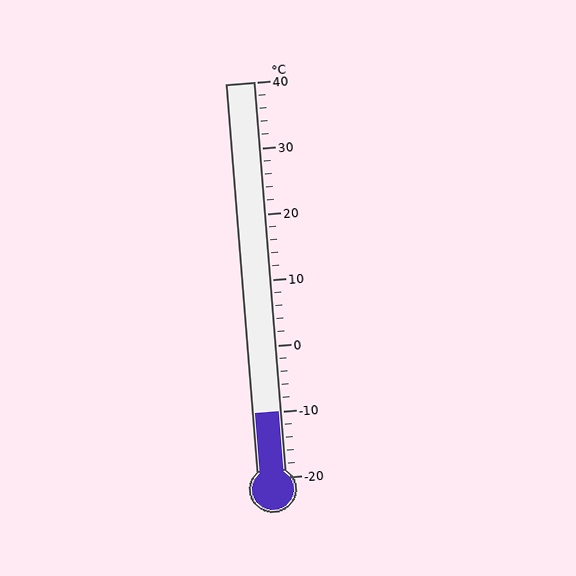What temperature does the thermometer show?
The thermometer shows approximately -10°C.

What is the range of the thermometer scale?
The thermometer scale ranges from -20°C to 40°C.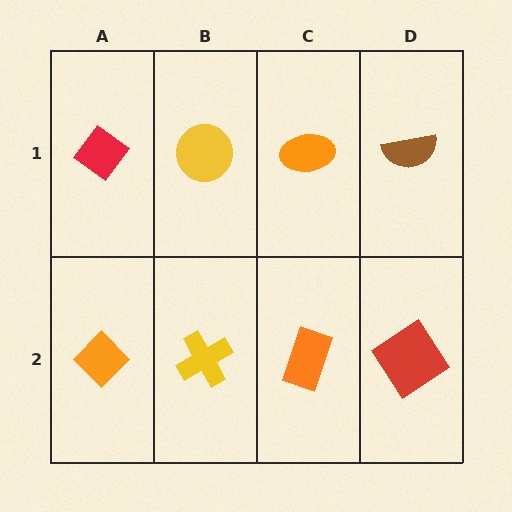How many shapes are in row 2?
4 shapes.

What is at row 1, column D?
A brown semicircle.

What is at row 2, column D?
A red diamond.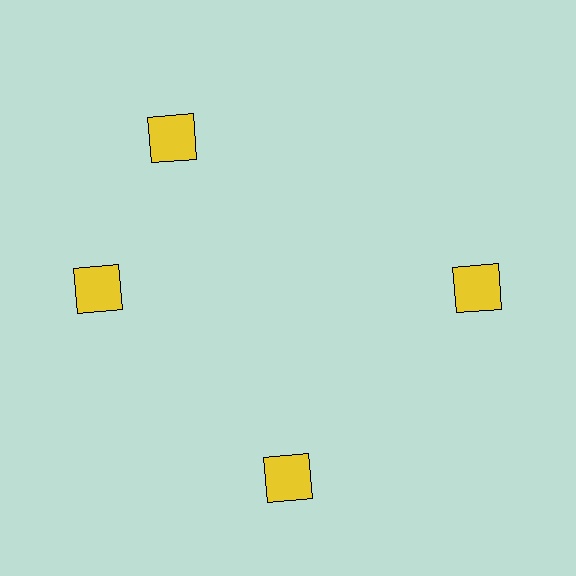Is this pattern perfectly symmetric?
No. The 4 yellow squares are arranged in a ring, but one element near the 12 o'clock position is rotated out of alignment along the ring, breaking the 4-fold rotational symmetry.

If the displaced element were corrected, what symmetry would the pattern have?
It would have 4-fold rotational symmetry — the pattern would map onto itself every 90 degrees.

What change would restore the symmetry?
The symmetry would be restored by rotating it back into even spacing with its neighbors so that all 4 squares sit at equal angles and equal distance from the center.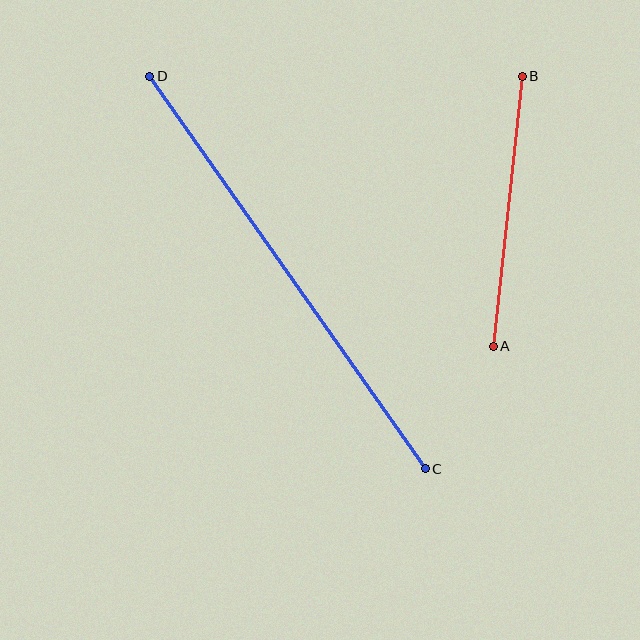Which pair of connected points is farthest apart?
Points C and D are farthest apart.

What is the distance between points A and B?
The distance is approximately 272 pixels.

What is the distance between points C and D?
The distance is approximately 480 pixels.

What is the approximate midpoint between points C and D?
The midpoint is at approximately (287, 273) pixels.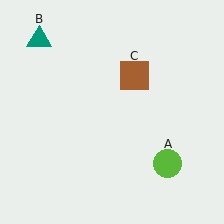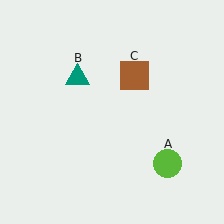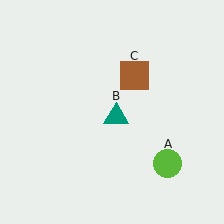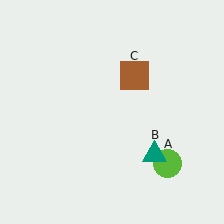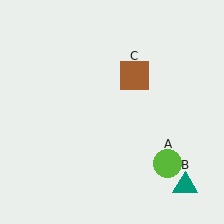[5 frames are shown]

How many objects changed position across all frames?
1 object changed position: teal triangle (object B).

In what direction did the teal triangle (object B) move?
The teal triangle (object B) moved down and to the right.